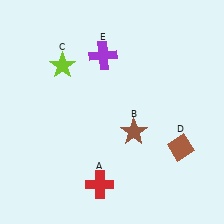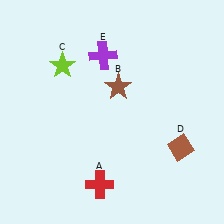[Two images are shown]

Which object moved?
The brown star (B) moved up.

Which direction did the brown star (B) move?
The brown star (B) moved up.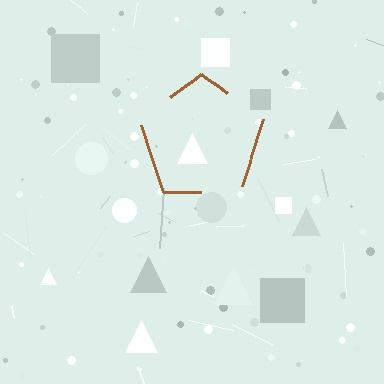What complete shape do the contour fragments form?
The contour fragments form a pentagon.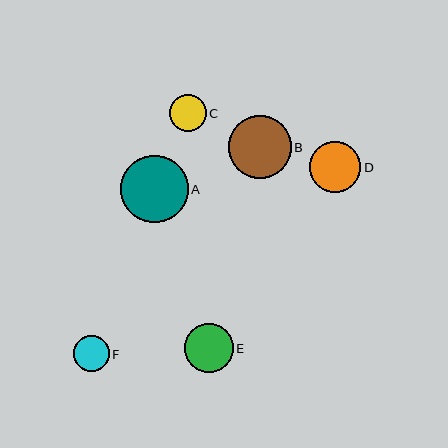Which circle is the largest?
Circle A is the largest with a size of approximately 68 pixels.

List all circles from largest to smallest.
From largest to smallest: A, B, D, E, C, F.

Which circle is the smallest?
Circle F is the smallest with a size of approximately 35 pixels.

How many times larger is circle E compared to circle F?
Circle E is approximately 1.4 times the size of circle F.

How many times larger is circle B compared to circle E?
Circle B is approximately 1.3 times the size of circle E.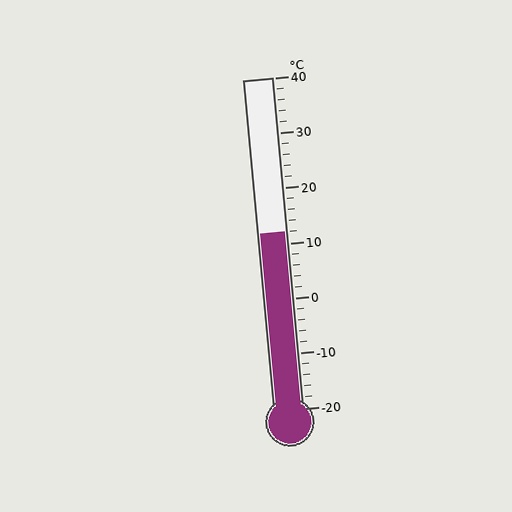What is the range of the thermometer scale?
The thermometer scale ranges from -20°C to 40°C.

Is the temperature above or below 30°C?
The temperature is below 30°C.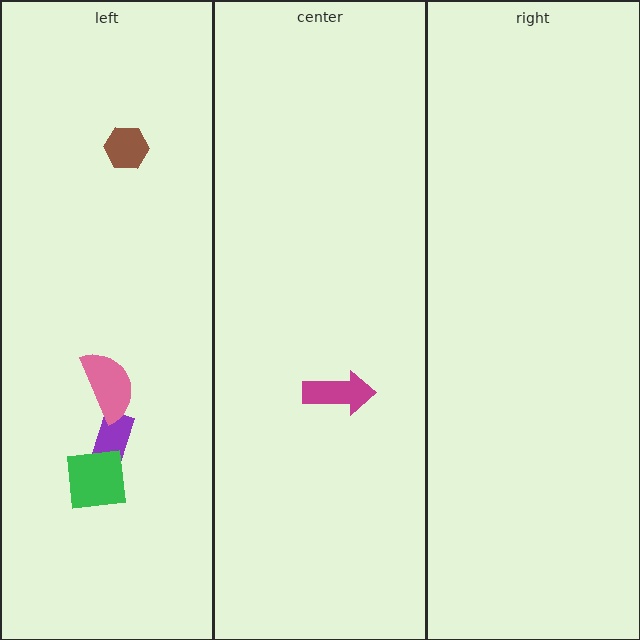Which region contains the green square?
The left region.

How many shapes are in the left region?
4.